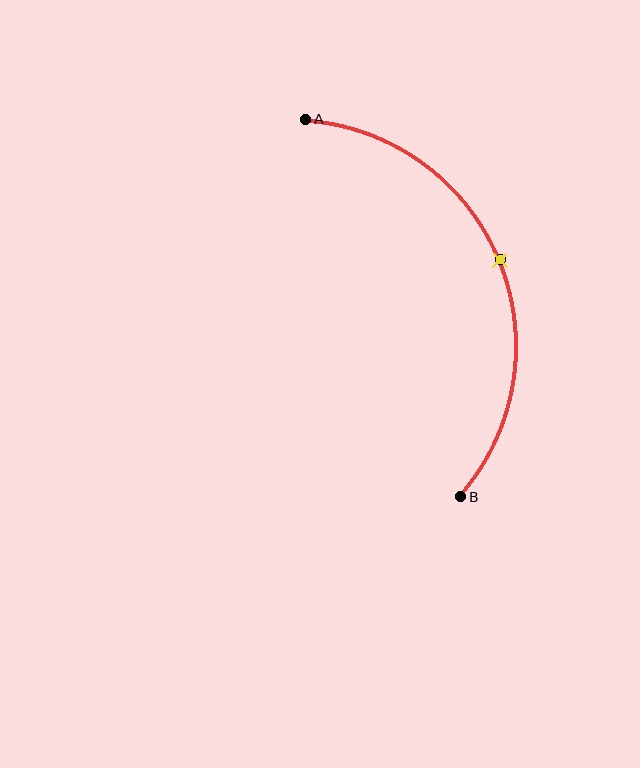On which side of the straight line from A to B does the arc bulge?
The arc bulges to the right of the straight line connecting A and B.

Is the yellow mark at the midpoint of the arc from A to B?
Yes. The yellow mark lies on the arc at equal arc-length from both A and B — it is the arc midpoint.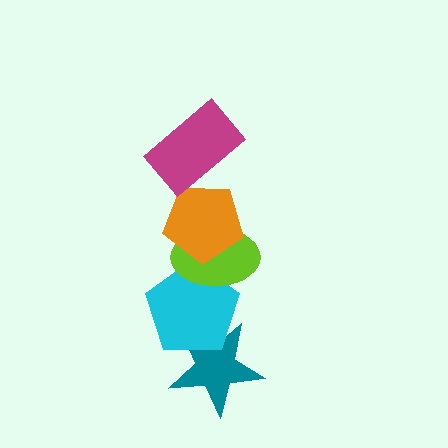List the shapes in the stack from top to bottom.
From top to bottom: the magenta rectangle, the orange pentagon, the lime ellipse, the cyan pentagon, the teal star.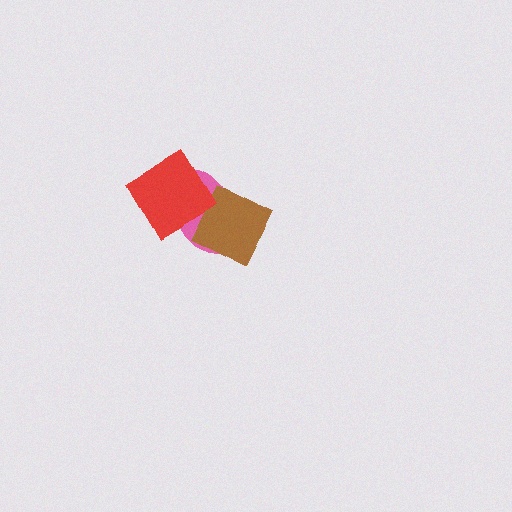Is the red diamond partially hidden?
No, no other shape covers it.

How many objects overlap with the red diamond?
2 objects overlap with the red diamond.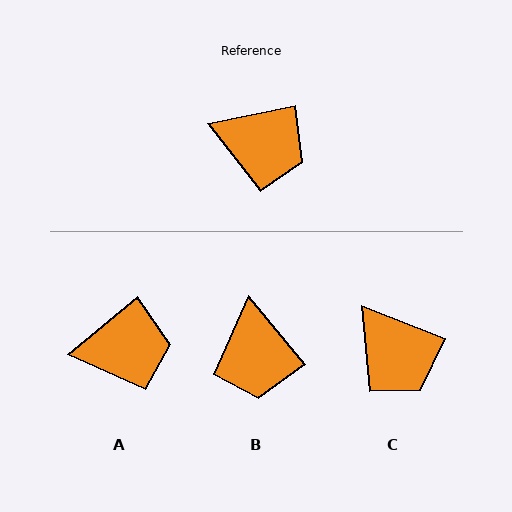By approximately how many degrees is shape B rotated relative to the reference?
Approximately 62 degrees clockwise.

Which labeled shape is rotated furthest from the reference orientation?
B, about 62 degrees away.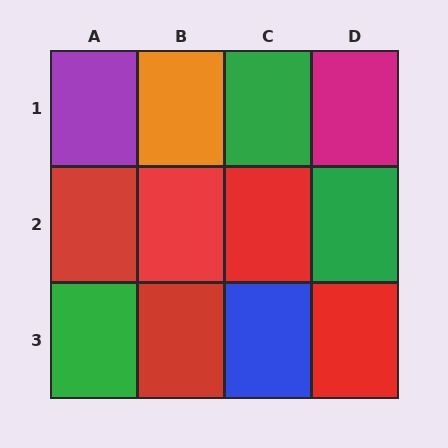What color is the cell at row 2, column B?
Red.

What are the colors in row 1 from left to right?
Purple, orange, green, magenta.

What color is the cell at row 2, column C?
Red.